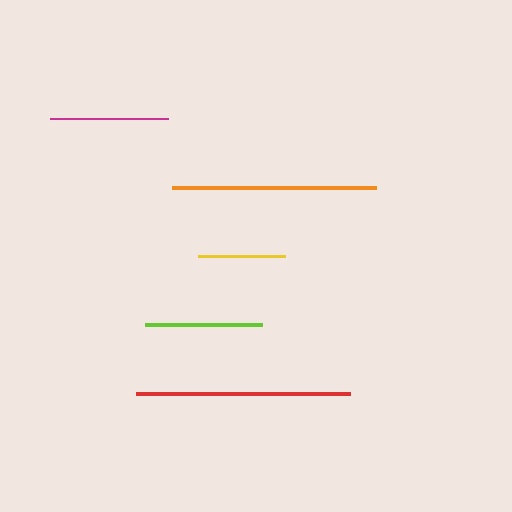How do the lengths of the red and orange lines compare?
The red and orange lines are approximately the same length.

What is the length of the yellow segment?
The yellow segment is approximately 87 pixels long.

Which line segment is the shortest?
The yellow line is the shortest at approximately 87 pixels.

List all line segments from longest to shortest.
From longest to shortest: red, orange, magenta, lime, yellow.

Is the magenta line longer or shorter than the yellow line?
The magenta line is longer than the yellow line.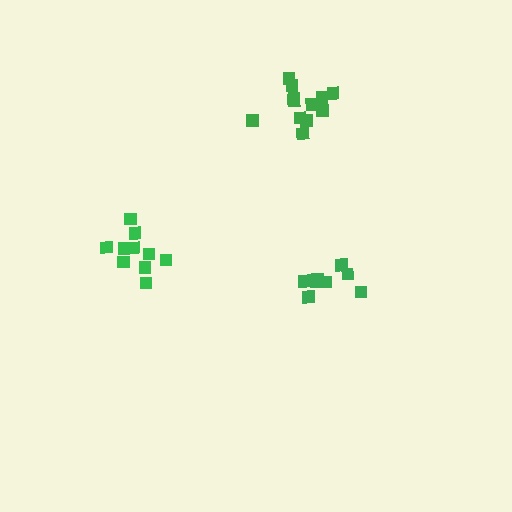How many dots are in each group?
Group 1: 12 dots, Group 2: 8 dots, Group 3: 10 dots (30 total).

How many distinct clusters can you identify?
There are 3 distinct clusters.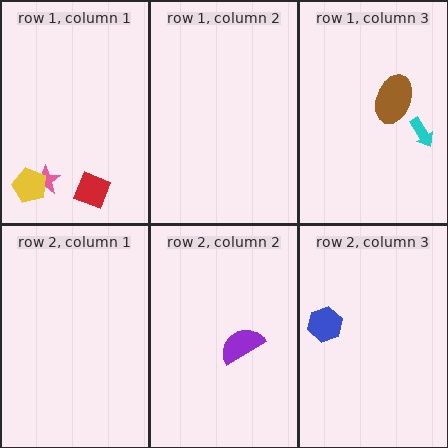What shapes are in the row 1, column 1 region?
The pink star, the red diamond, the yellow pentagon.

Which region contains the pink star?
The row 1, column 1 region.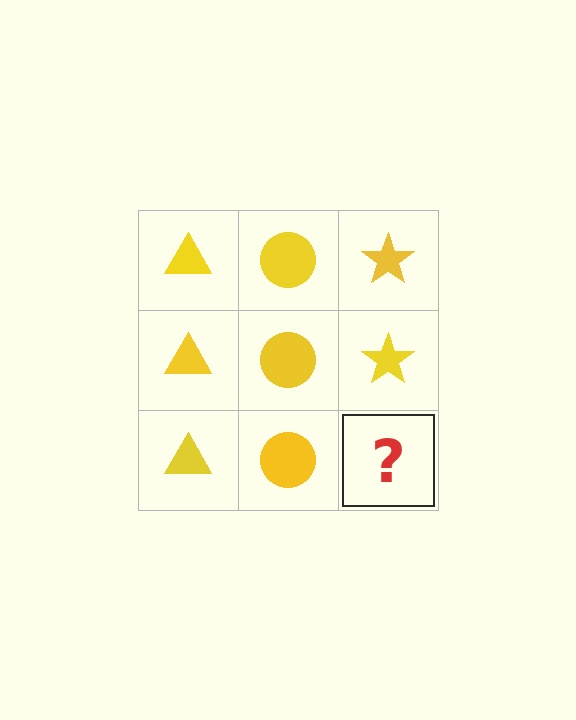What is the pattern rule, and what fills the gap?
The rule is that each column has a consistent shape. The gap should be filled with a yellow star.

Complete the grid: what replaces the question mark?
The question mark should be replaced with a yellow star.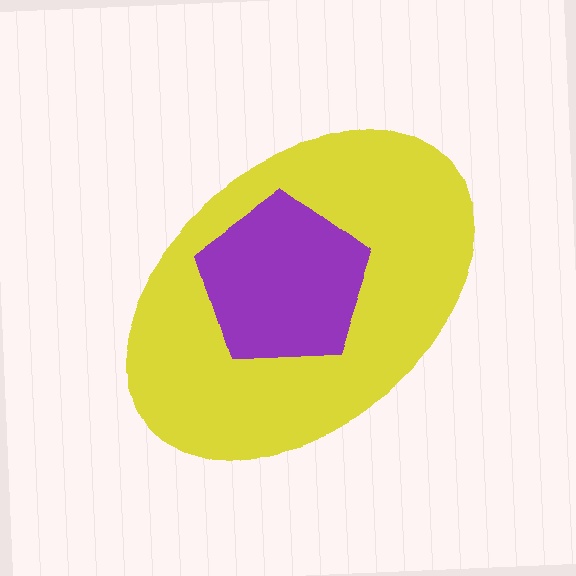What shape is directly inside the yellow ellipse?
The purple pentagon.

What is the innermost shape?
The purple pentagon.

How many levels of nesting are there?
2.